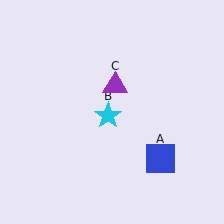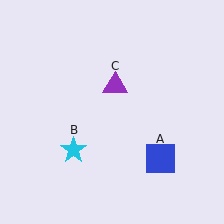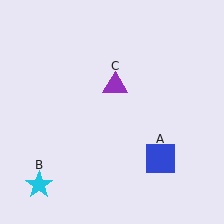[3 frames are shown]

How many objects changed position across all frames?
1 object changed position: cyan star (object B).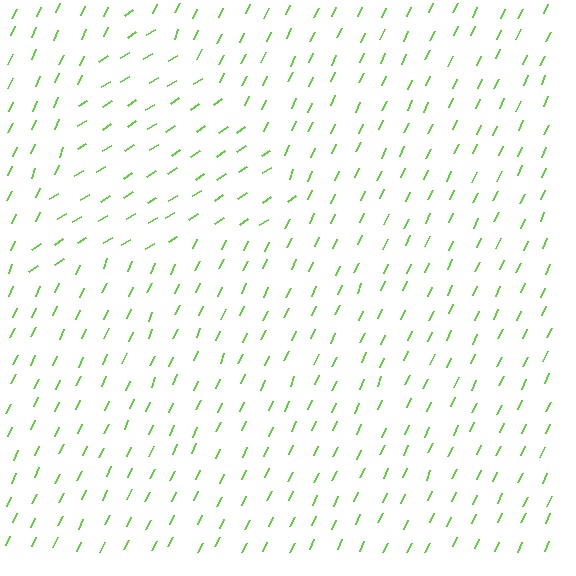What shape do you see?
I see a triangle.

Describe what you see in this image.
The image is filled with small lime line segments. A triangle region in the image has lines oriented differently from the surrounding lines, creating a visible texture boundary.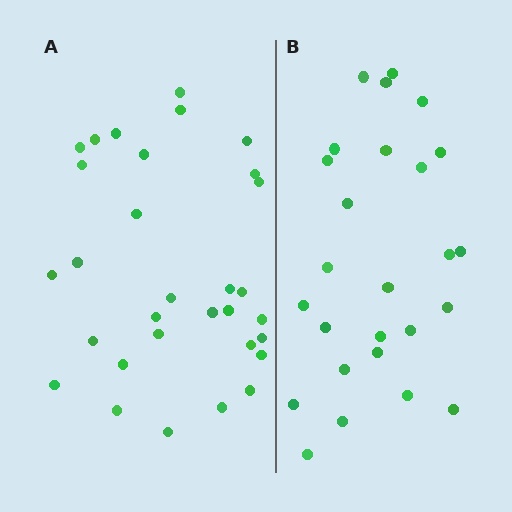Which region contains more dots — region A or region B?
Region A (the left region) has more dots.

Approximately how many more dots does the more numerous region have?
Region A has about 5 more dots than region B.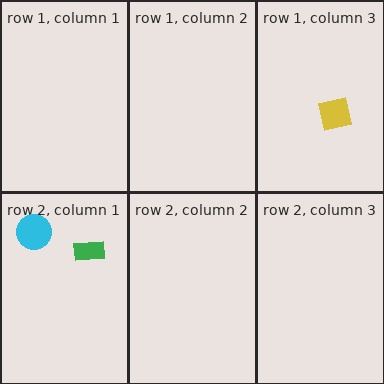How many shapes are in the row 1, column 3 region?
1.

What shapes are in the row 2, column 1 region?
The green rectangle, the cyan circle.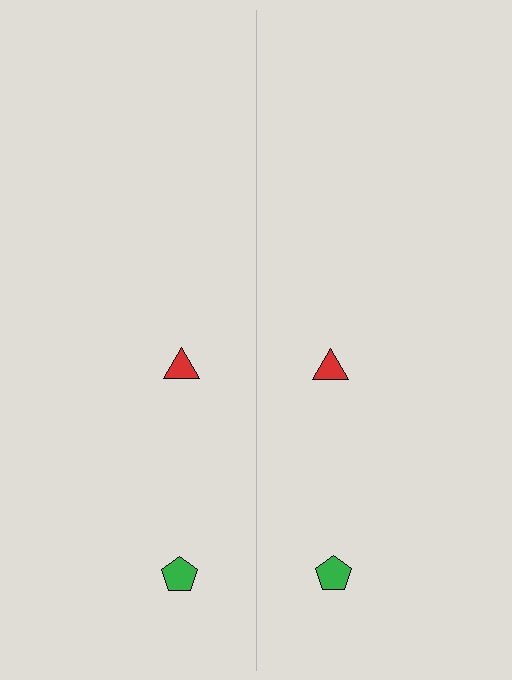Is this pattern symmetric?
Yes, this pattern has bilateral (reflection) symmetry.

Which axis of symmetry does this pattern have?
The pattern has a vertical axis of symmetry running through the center of the image.